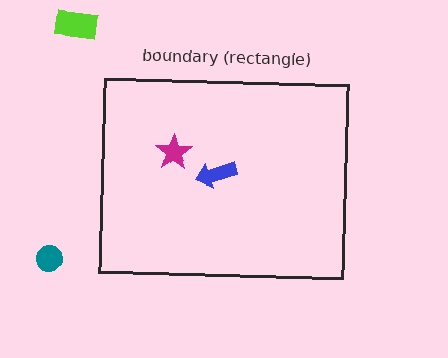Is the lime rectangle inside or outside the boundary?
Outside.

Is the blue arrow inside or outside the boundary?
Inside.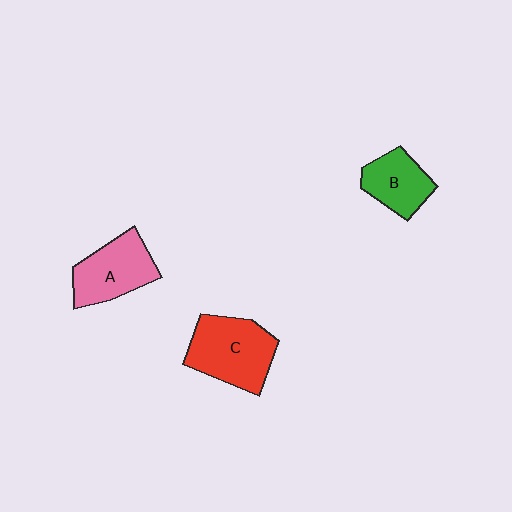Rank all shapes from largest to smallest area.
From largest to smallest: C (red), A (pink), B (green).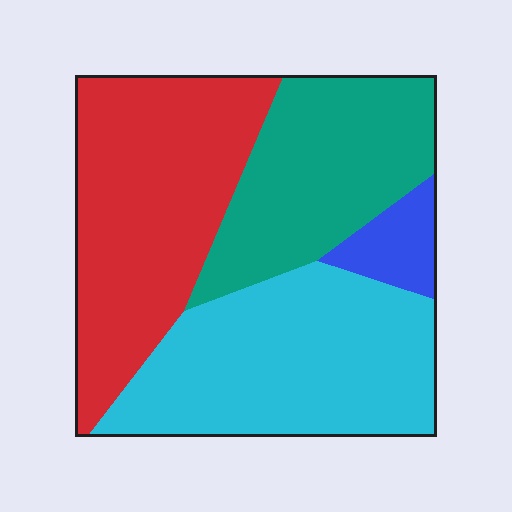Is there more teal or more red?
Red.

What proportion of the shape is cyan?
Cyan covers about 35% of the shape.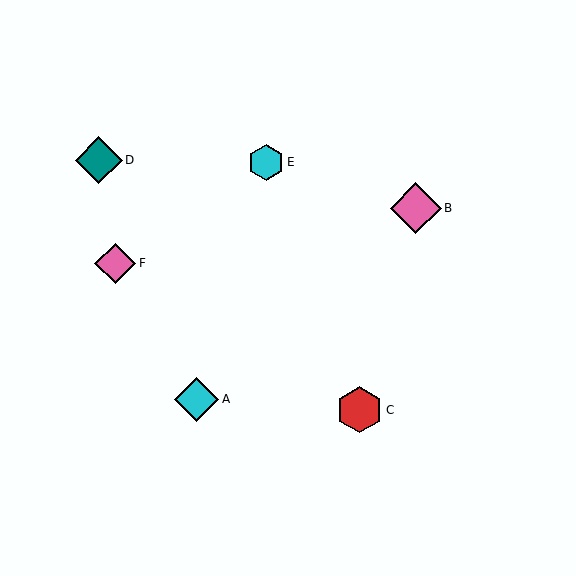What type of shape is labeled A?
Shape A is a cyan diamond.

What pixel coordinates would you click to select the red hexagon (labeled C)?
Click at (360, 410) to select the red hexagon C.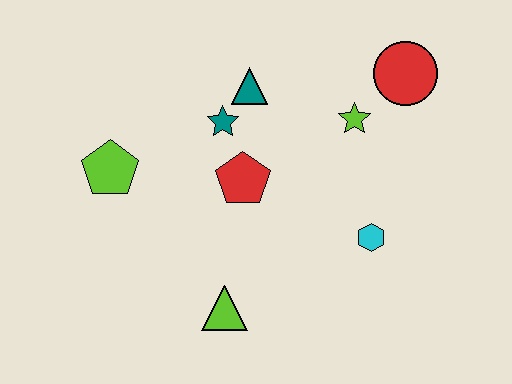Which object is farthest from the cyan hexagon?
The lime pentagon is farthest from the cyan hexagon.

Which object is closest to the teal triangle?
The teal star is closest to the teal triangle.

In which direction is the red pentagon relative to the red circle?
The red pentagon is to the left of the red circle.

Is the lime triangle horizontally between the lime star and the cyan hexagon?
No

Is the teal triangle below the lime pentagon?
No